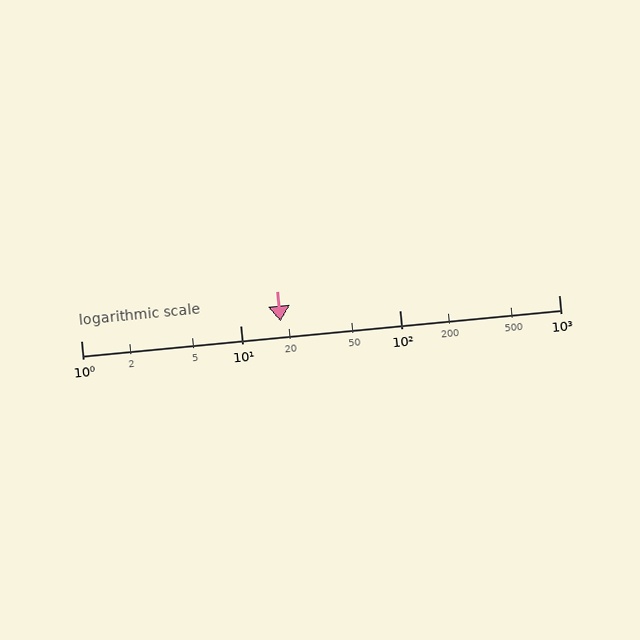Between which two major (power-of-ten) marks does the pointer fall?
The pointer is between 10 and 100.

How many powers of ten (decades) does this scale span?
The scale spans 3 decades, from 1 to 1000.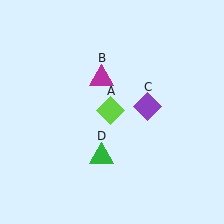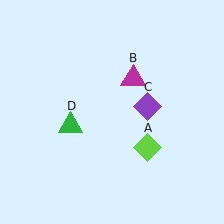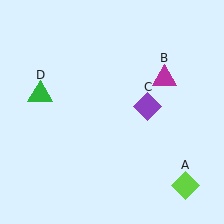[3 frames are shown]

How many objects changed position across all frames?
3 objects changed position: lime diamond (object A), magenta triangle (object B), green triangle (object D).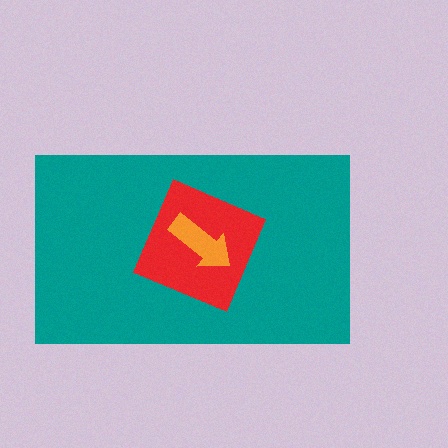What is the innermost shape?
The orange arrow.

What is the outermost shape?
The teal rectangle.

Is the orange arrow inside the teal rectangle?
Yes.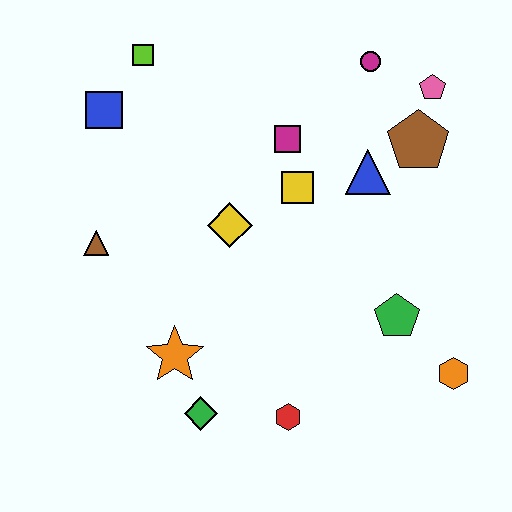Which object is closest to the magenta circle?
The pink pentagon is closest to the magenta circle.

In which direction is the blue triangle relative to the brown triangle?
The blue triangle is to the right of the brown triangle.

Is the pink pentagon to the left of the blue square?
No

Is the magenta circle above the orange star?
Yes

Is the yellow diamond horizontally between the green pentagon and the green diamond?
Yes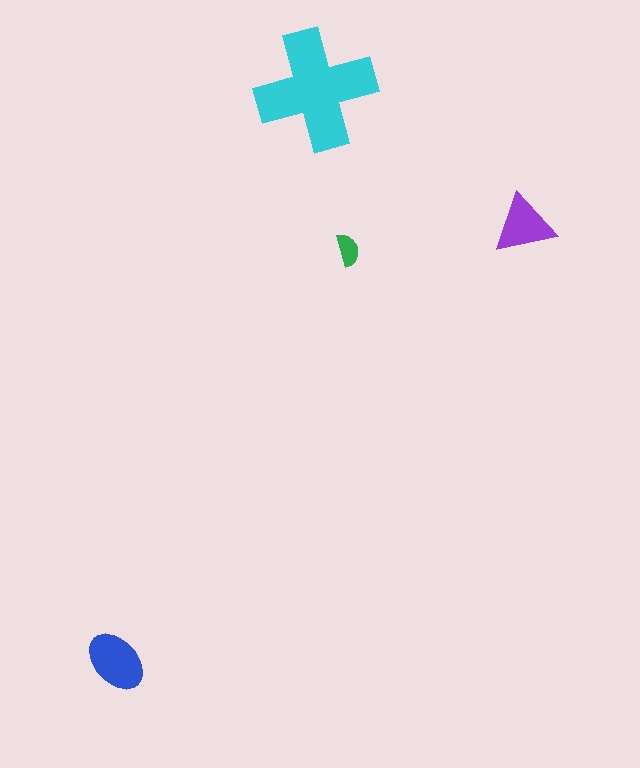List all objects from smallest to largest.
The green semicircle, the purple triangle, the blue ellipse, the cyan cross.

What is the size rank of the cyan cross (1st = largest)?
1st.